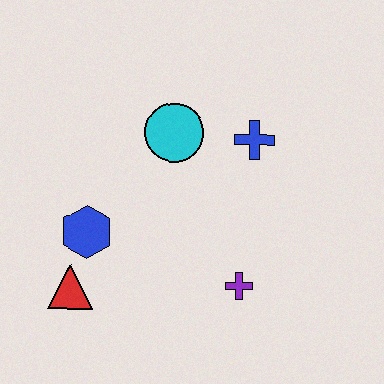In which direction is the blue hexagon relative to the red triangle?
The blue hexagon is above the red triangle.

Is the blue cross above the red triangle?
Yes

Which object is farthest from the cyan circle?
The red triangle is farthest from the cyan circle.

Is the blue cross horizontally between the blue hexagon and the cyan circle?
No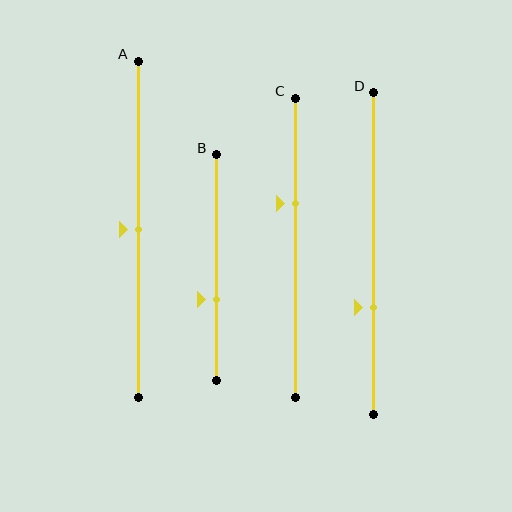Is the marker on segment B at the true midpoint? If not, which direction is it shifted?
No, the marker on segment B is shifted downward by about 14% of the segment length.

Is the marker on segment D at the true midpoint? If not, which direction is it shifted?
No, the marker on segment D is shifted downward by about 17% of the segment length.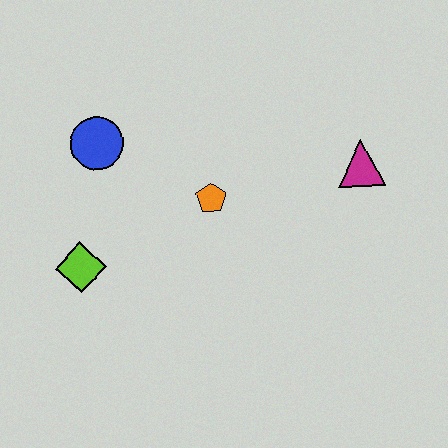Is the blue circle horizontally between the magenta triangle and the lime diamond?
Yes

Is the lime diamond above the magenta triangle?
No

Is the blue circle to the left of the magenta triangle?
Yes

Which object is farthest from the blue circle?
The magenta triangle is farthest from the blue circle.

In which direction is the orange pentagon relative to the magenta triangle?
The orange pentagon is to the left of the magenta triangle.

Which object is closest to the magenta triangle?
The orange pentagon is closest to the magenta triangle.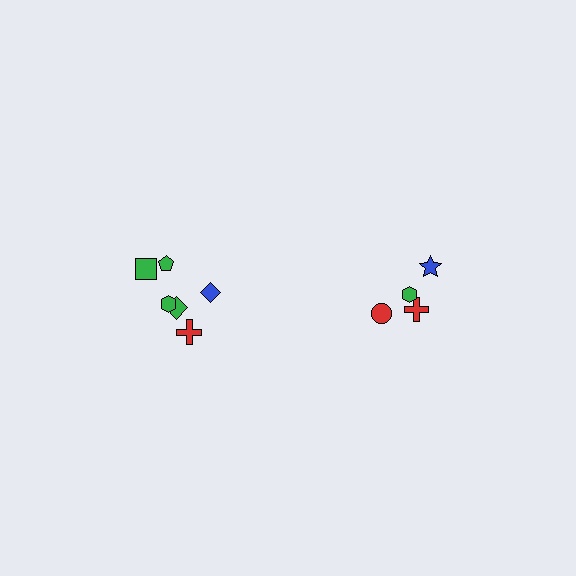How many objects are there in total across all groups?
There are 10 objects.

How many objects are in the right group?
There are 4 objects.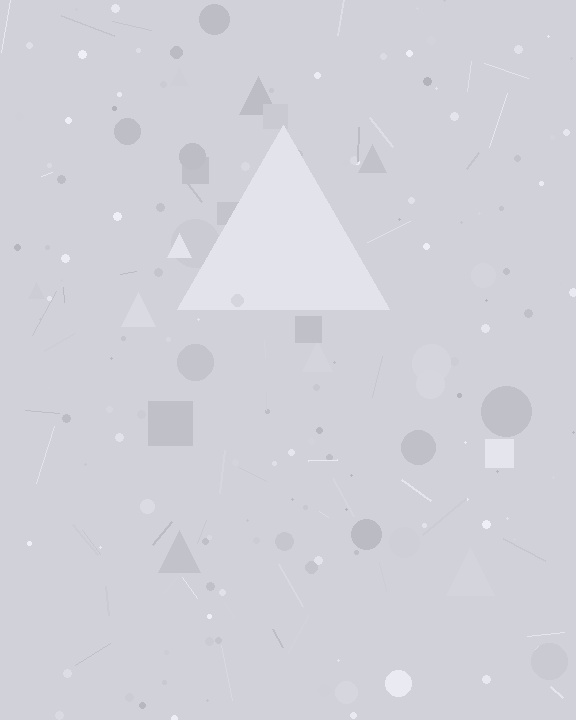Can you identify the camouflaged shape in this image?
The camouflaged shape is a triangle.